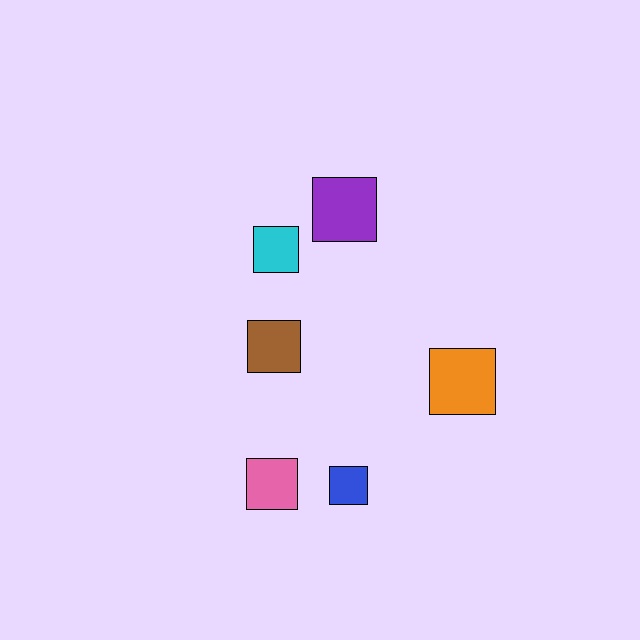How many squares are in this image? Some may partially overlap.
There are 6 squares.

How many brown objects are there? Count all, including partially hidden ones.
There is 1 brown object.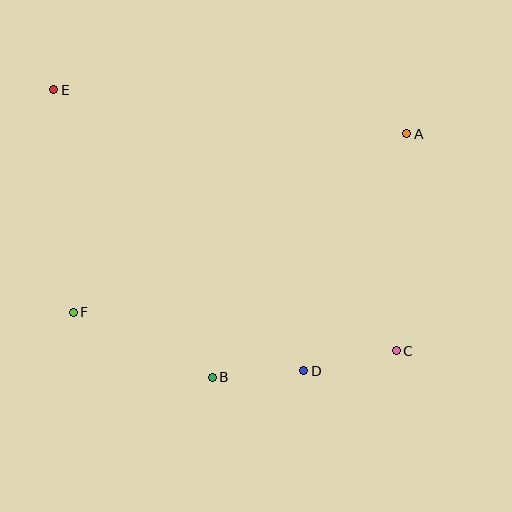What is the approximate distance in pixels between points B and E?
The distance between B and E is approximately 328 pixels.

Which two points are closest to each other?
Points B and D are closest to each other.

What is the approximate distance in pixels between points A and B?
The distance between A and B is approximately 312 pixels.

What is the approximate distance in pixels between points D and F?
The distance between D and F is approximately 238 pixels.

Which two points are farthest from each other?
Points C and E are farthest from each other.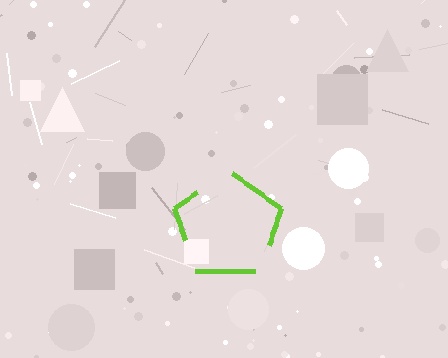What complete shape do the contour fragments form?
The contour fragments form a pentagon.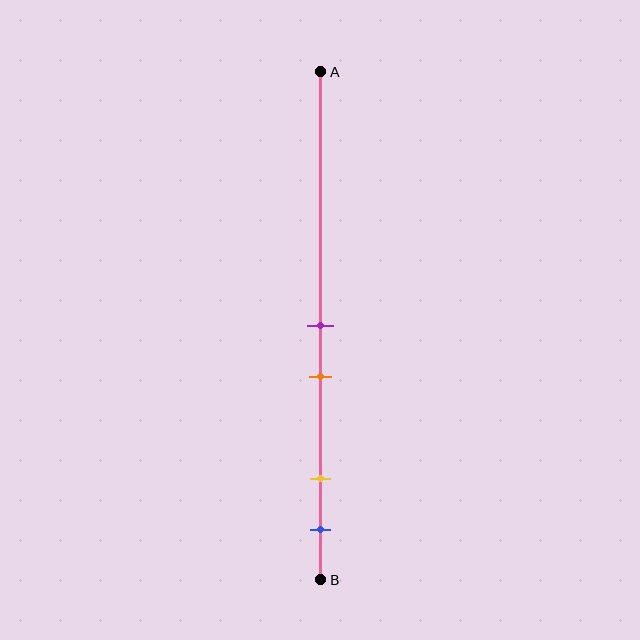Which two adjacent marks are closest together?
The purple and orange marks are the closest adjacent pair.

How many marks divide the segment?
There are 4 marks dividing the segment.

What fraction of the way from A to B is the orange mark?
The orange mark is approximately 60% (0.6) of the way from A to B.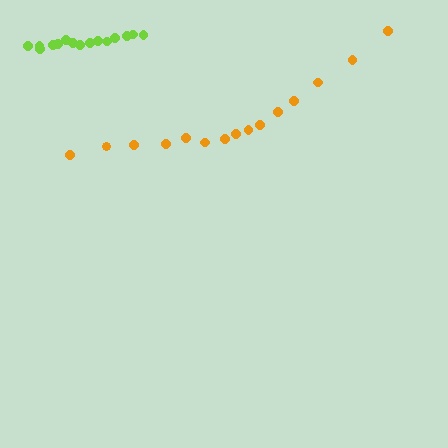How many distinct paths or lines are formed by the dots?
There are 2 distinct paths.